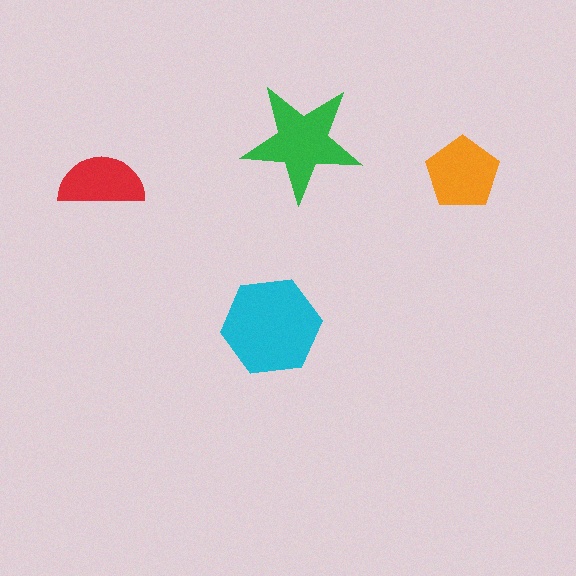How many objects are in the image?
There are 4 objects in the image.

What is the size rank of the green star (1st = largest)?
2nd.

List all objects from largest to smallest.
The cyan hexagon, the green star, the orange pentagon, the red semicircle.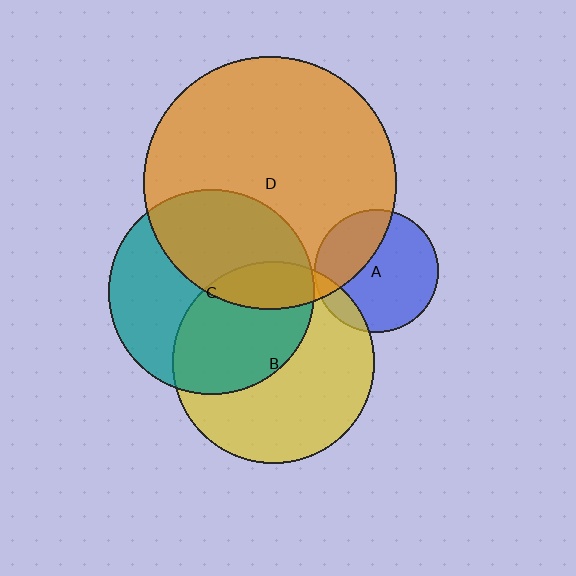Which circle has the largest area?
Circle D (orange).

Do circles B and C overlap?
Yes.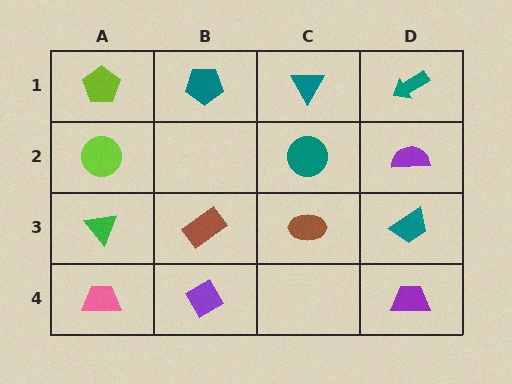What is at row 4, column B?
A purple diamond.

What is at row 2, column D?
A purple semicircle.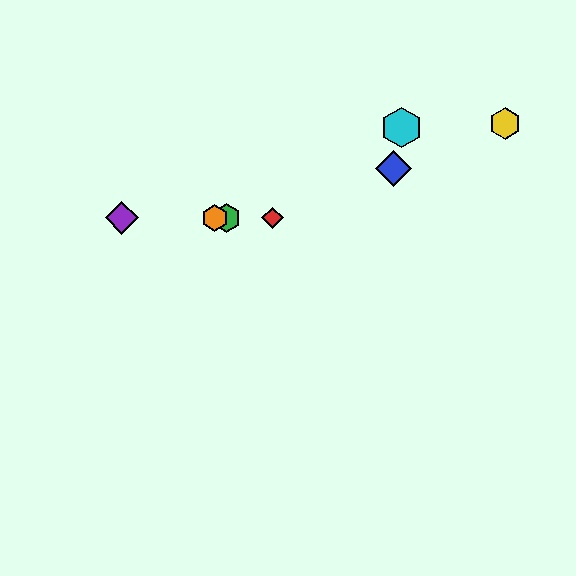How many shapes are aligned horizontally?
4 shapes (the red diamond, the green hexagon, the purple diamond, the orange hexagon) are aligned horizontally.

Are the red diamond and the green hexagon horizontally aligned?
Yes, both are at y≈218.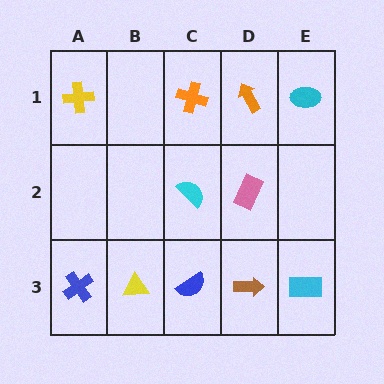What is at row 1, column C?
An orange cross.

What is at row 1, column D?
An orange arrow.